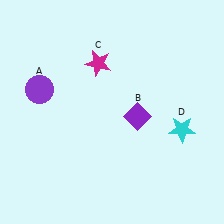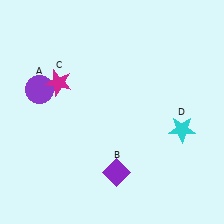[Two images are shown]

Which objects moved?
The objects that moved are: the purple diamond (B), the magenta star (C).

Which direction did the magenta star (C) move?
The magenta star (C) moved left.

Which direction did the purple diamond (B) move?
The purple diamond (B) moved down.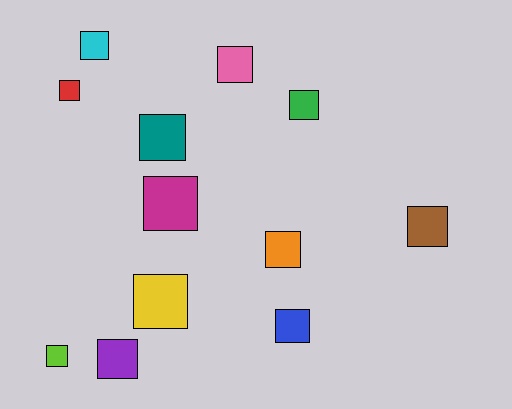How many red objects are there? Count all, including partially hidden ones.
There is 1 red object.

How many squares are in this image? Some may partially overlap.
There are 12 squares.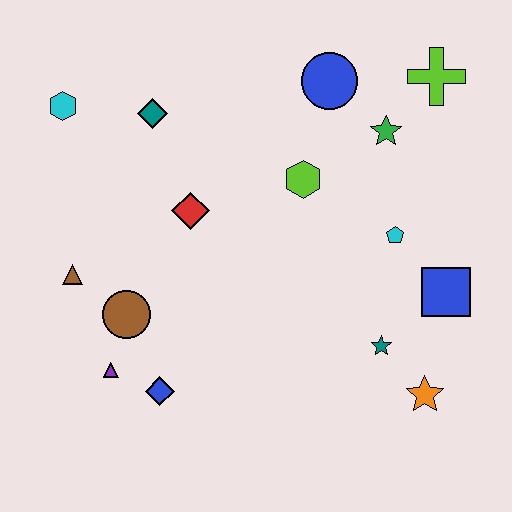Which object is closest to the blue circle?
The green star is closest to the blue circle.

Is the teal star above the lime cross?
No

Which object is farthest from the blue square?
The cyan hexagon is farthest from the blue square.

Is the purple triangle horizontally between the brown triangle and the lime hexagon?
Yes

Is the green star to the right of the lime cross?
No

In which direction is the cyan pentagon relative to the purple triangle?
The cyan pentagon is to the right of the purple triangle.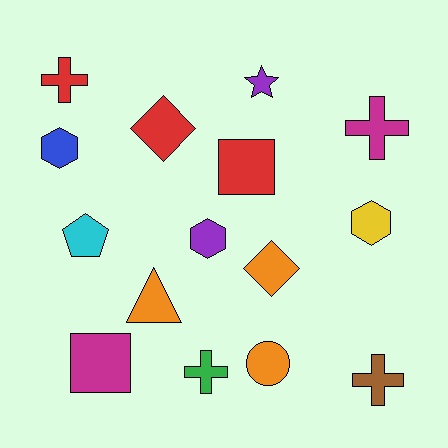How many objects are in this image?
There are 15 objects.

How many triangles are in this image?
There is 1 triangle.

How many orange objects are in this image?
There are 3 orange objects.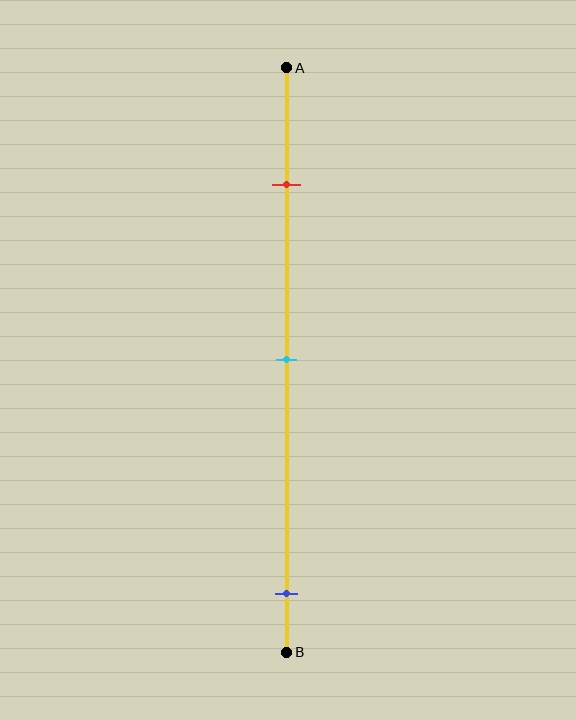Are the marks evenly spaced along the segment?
No, the marks are not evenly spaced.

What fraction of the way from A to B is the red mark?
The red mark is approximately 20% (0.2) of the way from A to B.